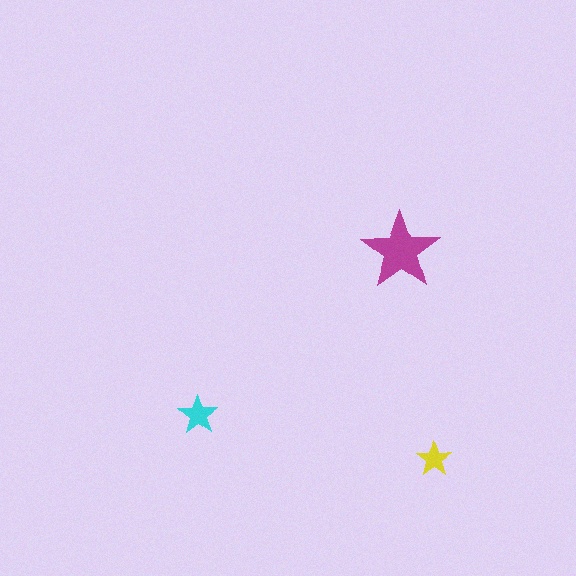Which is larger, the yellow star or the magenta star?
The magenta one.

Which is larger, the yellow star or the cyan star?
The cyan one.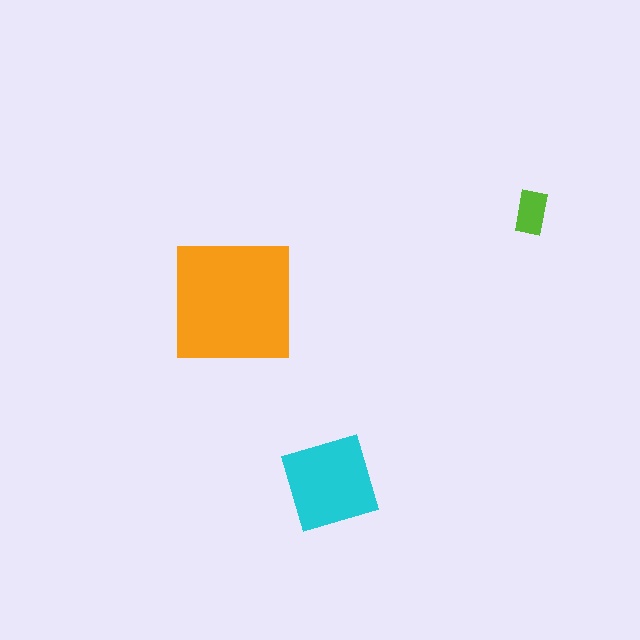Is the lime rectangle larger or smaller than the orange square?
Smaller.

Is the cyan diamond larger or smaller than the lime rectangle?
Larger.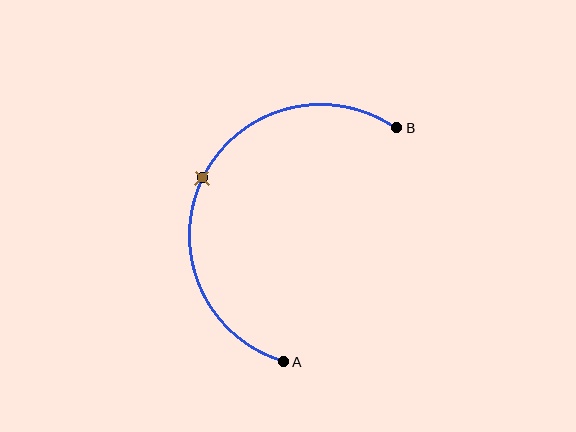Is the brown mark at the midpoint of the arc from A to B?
Yes. The brown mark lies on the arc at equal arc-length from both A and B — it is the arc midpoint.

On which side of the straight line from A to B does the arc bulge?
The arc bulges to the left of the straight line connecting A and B.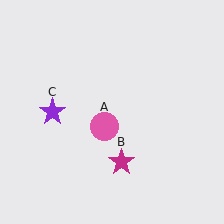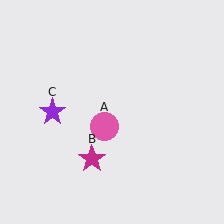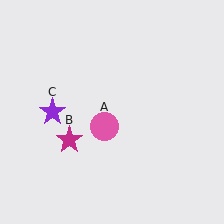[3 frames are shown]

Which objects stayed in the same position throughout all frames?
Pink circle (object A) and purple star (object C) remained stationary.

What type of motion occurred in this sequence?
The magenta star (object B) rotated clockwise around the center of the scene.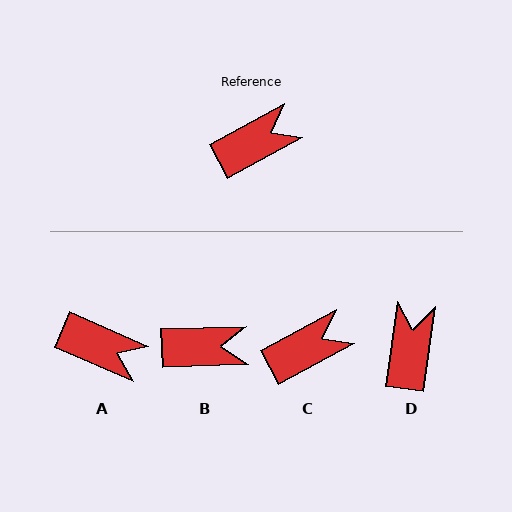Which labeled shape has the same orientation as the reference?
C.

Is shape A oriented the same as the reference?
No, it is off by about 52 degrees.